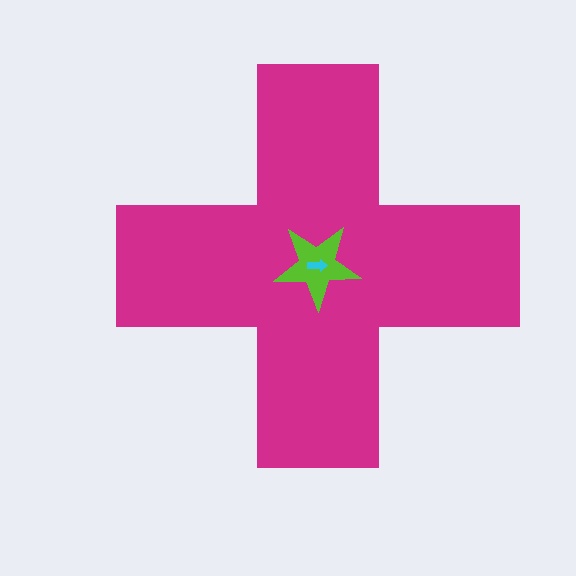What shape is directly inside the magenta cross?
The lime star.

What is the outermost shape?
The magenta cross.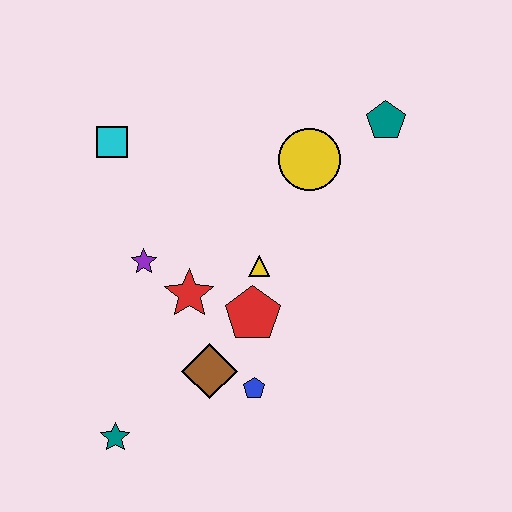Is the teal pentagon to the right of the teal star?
Yes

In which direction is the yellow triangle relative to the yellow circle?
The yellow triangle is below the yellow circle.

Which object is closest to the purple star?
The red star is closest to the purple star.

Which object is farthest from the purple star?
The teal pentagon is farthest from the purple star.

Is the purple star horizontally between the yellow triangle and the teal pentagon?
No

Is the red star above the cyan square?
No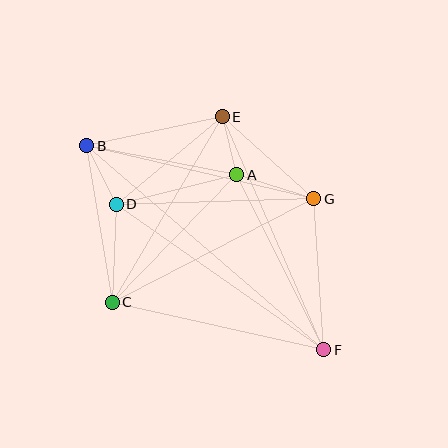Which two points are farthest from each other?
Points B and F are farthest from each other.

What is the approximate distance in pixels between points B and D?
The distance between B and D is approximately 65 pixels.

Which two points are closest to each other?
Points A and E are closest to each other.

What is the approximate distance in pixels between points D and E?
The distance between D and E is approximately 137 pixels.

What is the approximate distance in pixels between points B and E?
The distance between B and E is approximately 138 pixels.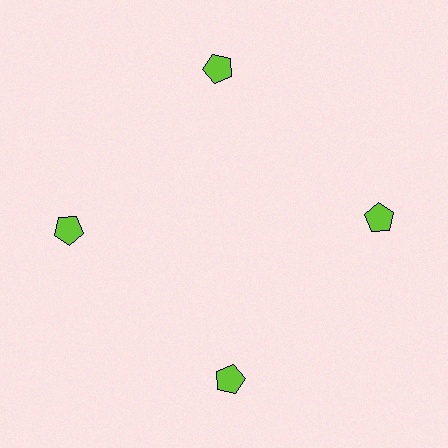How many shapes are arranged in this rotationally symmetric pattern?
There are 4 shapes, arranged in 4 groups of 1.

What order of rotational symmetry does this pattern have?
This pattern has 4-fold rotational symmetry.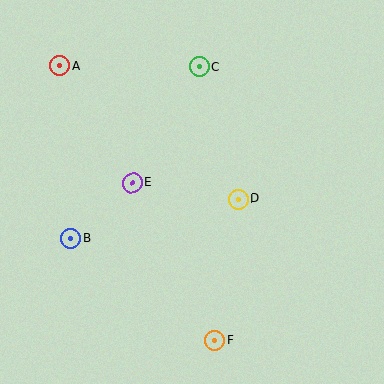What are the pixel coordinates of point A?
Point A is at (60, 66).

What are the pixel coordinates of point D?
Point D is at (238, 199).